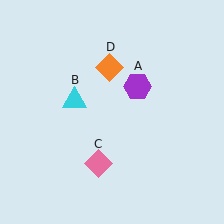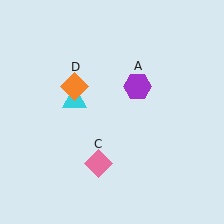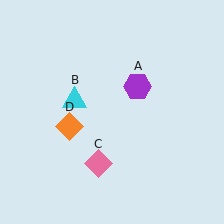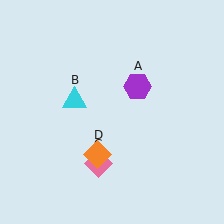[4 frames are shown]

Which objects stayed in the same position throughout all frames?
Purple hexagon (object A) and cyan triangle (object B) and pink diamond (object C) remained stationary.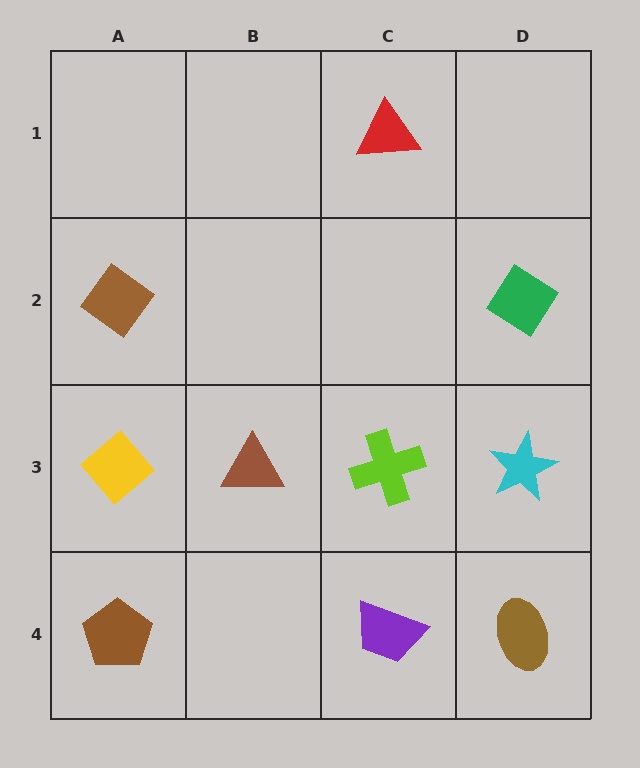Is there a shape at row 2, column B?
No, that cell is empty.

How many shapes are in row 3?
4 shapes.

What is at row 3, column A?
A yellow diamond.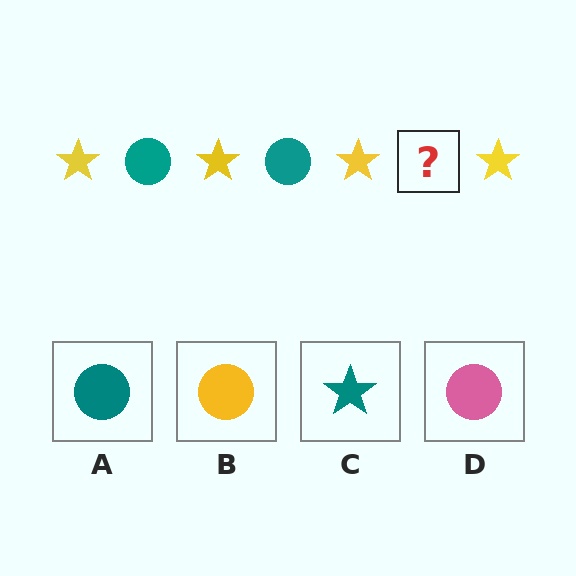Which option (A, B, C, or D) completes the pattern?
A.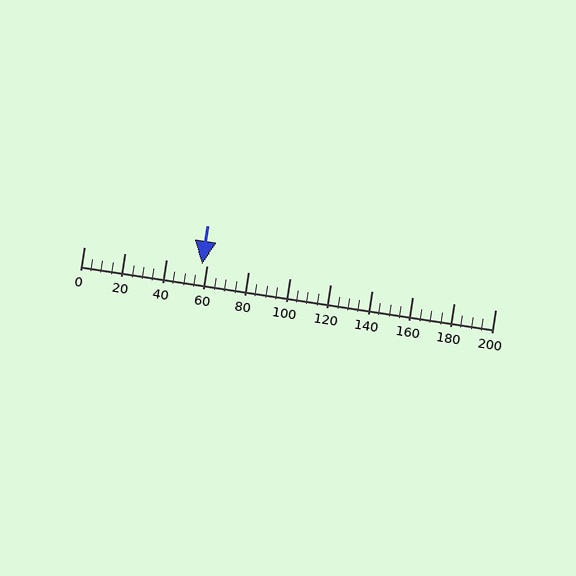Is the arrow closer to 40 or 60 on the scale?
The arrow is closer to 60.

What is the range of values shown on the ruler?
The ruler shows values from 0 to 200.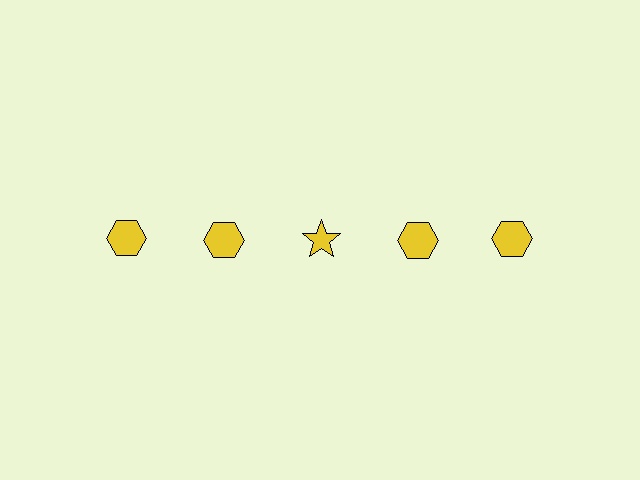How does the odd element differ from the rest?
It has a different shape: star instead of hexagon.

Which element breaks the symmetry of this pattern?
The yellow star in the top row, center column breaks the symmetry. All other shapes are yellow hexagons.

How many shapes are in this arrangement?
There are 5 shapes arranged in a grid pattern.